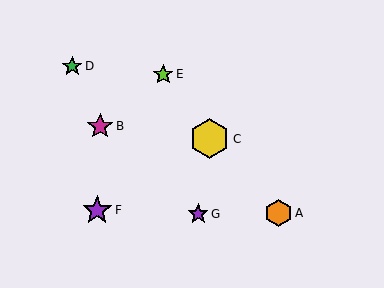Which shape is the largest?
The yellow hexagon (labeled C) is the largest.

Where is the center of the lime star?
The center of the lime star is at (163, 74).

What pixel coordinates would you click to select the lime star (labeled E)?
Click at (163, 74) to select the lime star E.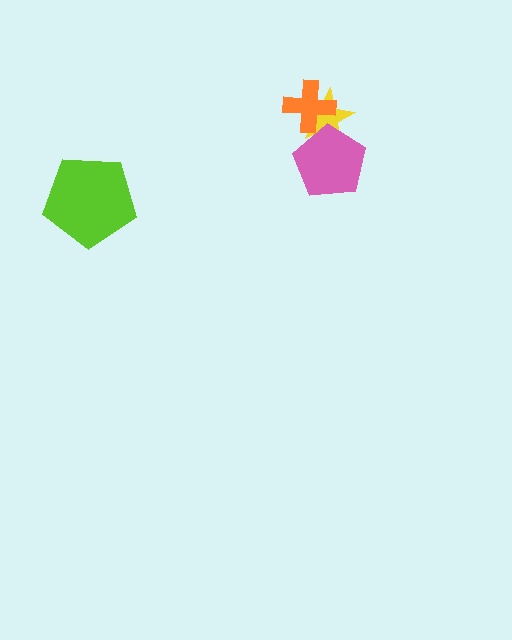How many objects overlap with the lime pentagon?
0 objects overlap with the lime pentagon.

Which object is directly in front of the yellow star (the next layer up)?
The pink pentagon is directly in front of the yellow star.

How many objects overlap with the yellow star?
2 objects overlap with the yellow star.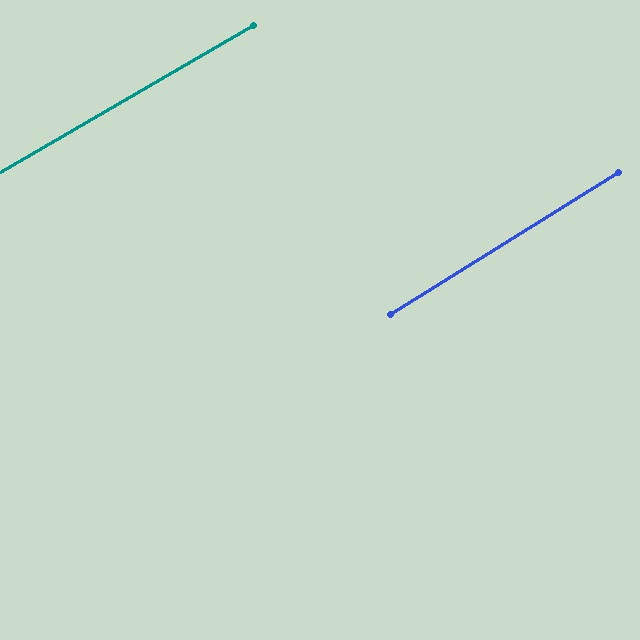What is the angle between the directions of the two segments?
Approximately 2 degrees.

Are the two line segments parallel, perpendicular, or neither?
Parallel — their directions differ by only 1.8°.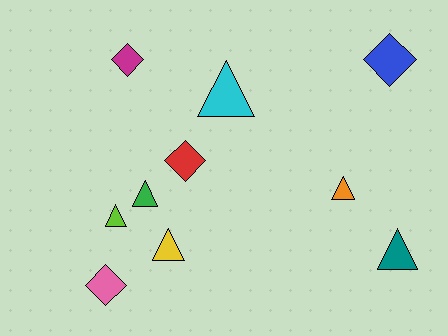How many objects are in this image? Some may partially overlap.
There are 10 objects.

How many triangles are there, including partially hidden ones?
There are 6 triangles.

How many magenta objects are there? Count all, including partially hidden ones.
There is 1 magenta object.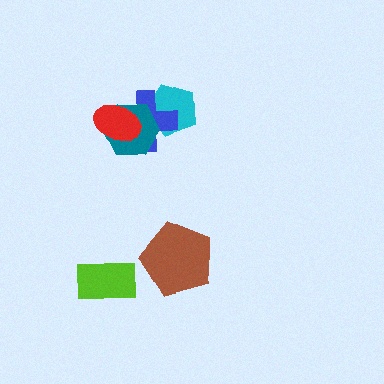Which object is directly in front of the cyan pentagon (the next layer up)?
The blue cross is directly in front of the cyan pentagon.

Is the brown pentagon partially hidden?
No, no other shape covers it.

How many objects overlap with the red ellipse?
2 objects overlap with the red ellipse.